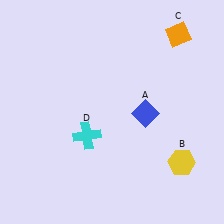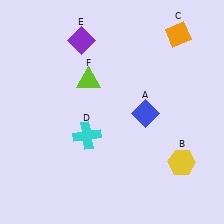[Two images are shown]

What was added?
A purple diamond (E), a lime triangle (F) were added in Image 2.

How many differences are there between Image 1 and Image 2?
There are 2 differences between the two images.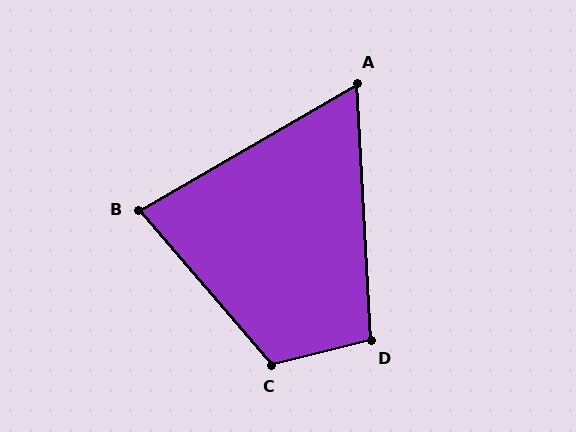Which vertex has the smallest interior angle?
A, at approximately 63 degrees.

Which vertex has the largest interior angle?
C, at approximately 117 degrees.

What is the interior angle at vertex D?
Approximately 101 degrees (obtuse).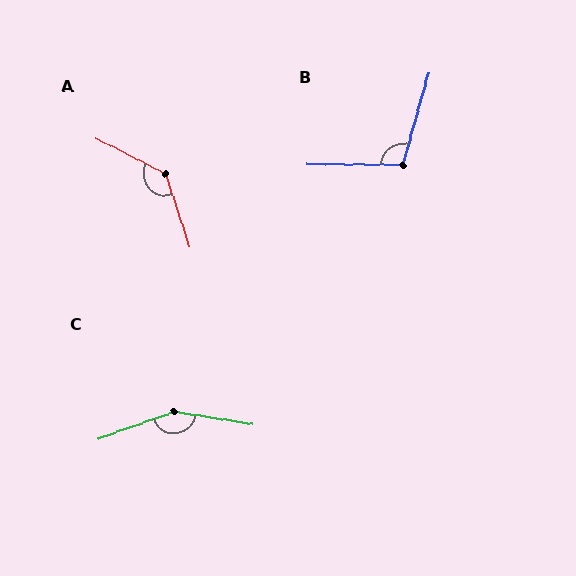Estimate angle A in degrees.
Approximately 136 degrees.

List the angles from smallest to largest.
B (105°), A (136°), C (151°).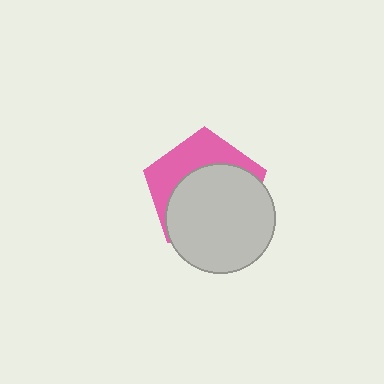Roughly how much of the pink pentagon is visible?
A small part of it is visible (roughly 37%).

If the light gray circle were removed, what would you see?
You would see the complete pink pentagon.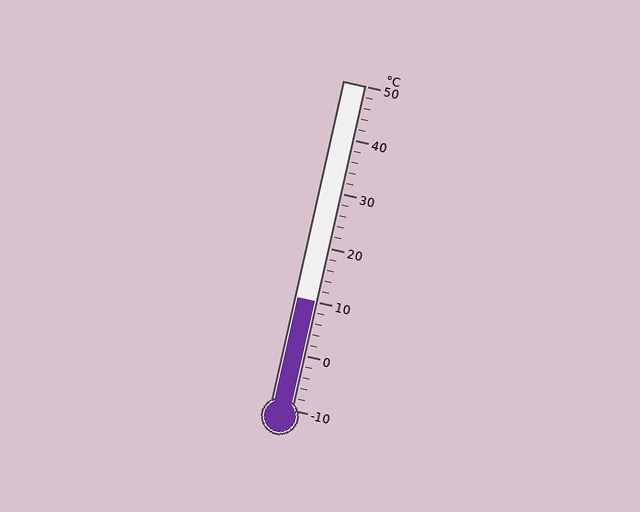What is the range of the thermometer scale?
The thermometer scale ranges from -10°C to 50°C.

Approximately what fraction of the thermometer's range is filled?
The thermometer is filled to approximately 35% of its range.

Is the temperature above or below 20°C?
The temperature is below 20°C.